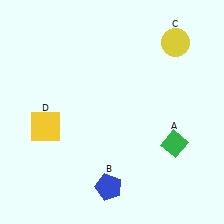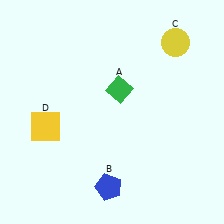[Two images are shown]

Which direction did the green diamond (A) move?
The green diamond (A) moved left.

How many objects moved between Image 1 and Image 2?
1 object moved between the two images.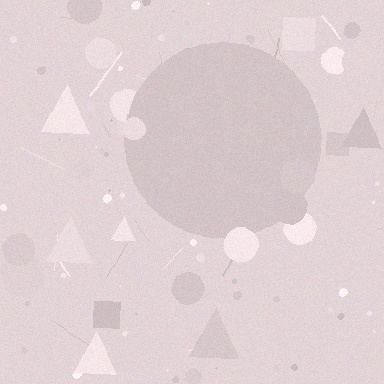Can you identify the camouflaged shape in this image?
The camouflaged shape is a circle.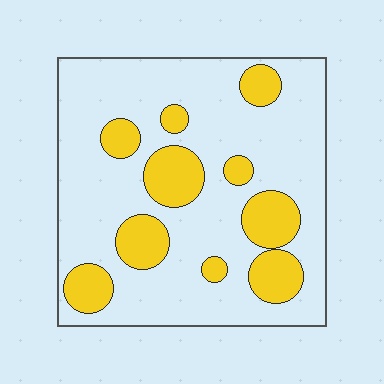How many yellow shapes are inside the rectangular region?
10.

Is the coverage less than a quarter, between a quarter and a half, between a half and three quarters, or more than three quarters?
Less than a quarter.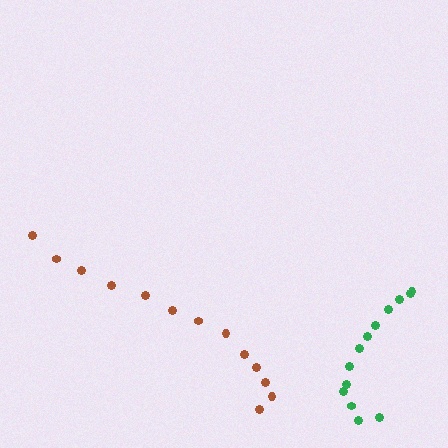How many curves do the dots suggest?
There are 2 distinct paths.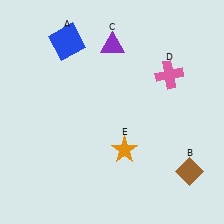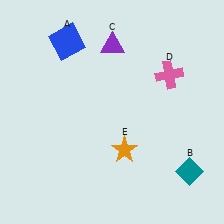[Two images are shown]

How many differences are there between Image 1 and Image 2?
There is 1 difference between the two images.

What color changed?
The diamond (B) changed from brown in Image 1 to teal in Image 2.